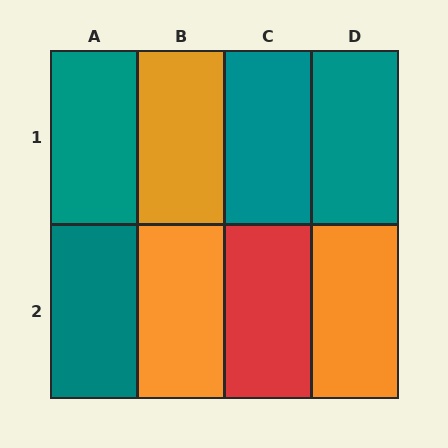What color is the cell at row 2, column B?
Orange.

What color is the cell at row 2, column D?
Orange.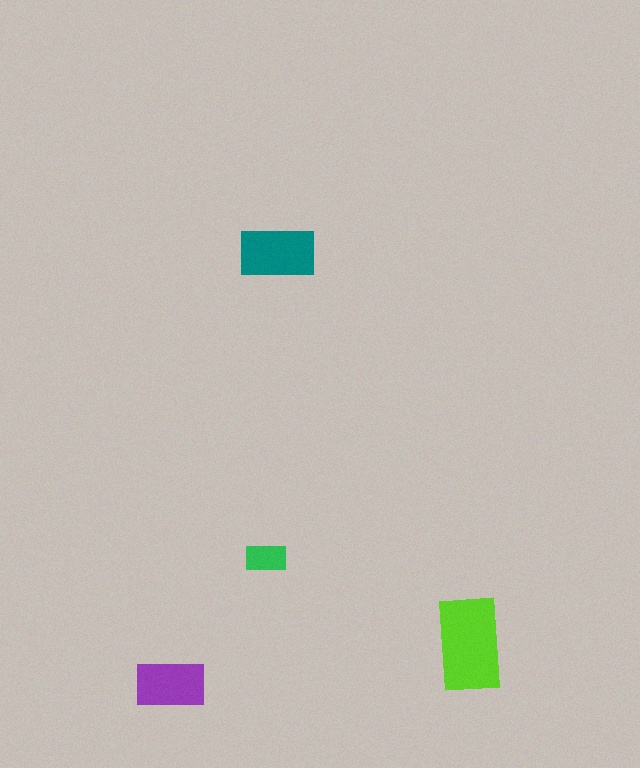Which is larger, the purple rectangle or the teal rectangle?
The teal one.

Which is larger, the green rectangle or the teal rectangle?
The teal one.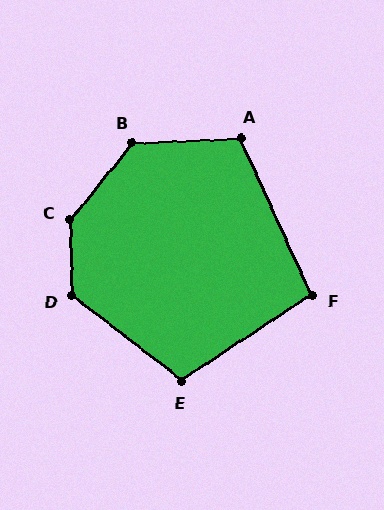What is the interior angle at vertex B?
Approximately 132 degrees (obtuse).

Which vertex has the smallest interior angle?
F, at approximately 99 degrees.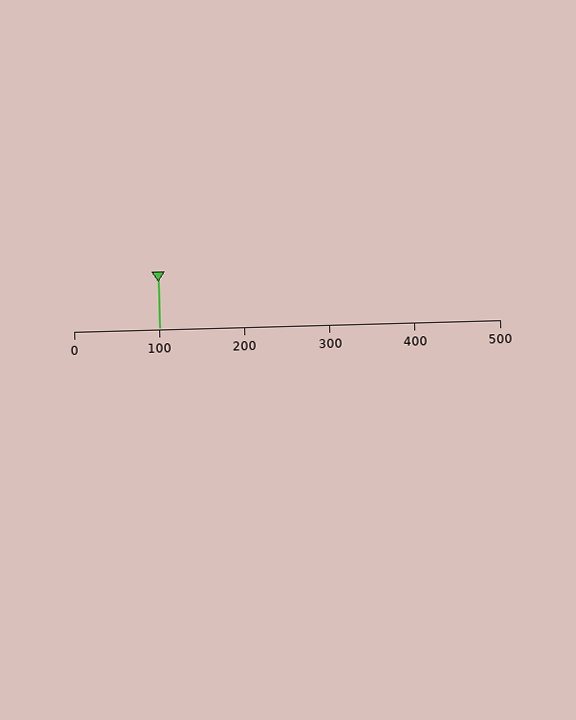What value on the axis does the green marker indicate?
The marker indicates approximately 100.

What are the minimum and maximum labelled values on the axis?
The axis runs from 0 to 500.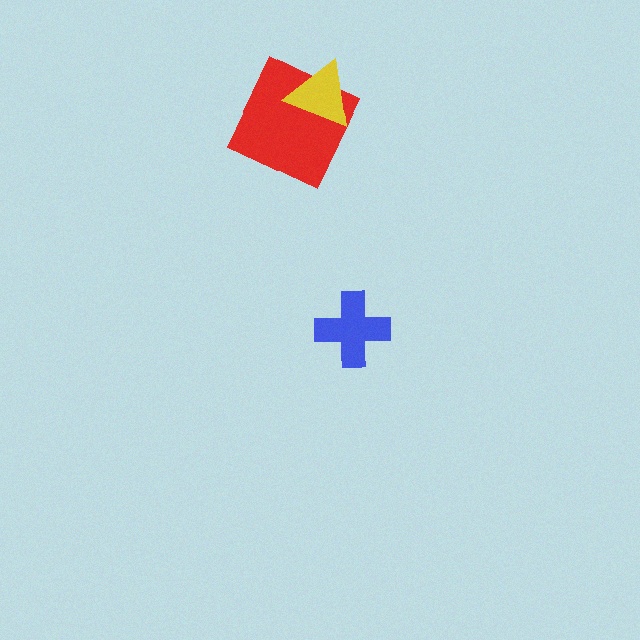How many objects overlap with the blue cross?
0 objects overlap with the blue cross.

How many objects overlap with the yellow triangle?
1 object overlaps with the yellow triangle.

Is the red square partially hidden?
Yes, it is partially covered by another shape.